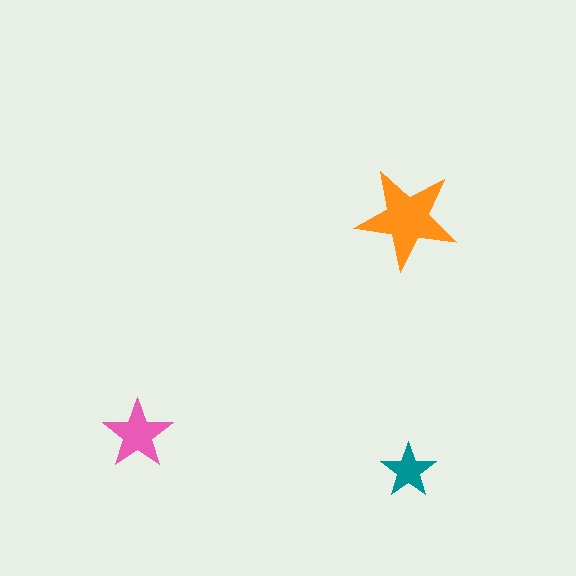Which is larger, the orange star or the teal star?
The orange one.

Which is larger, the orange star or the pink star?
The orange one.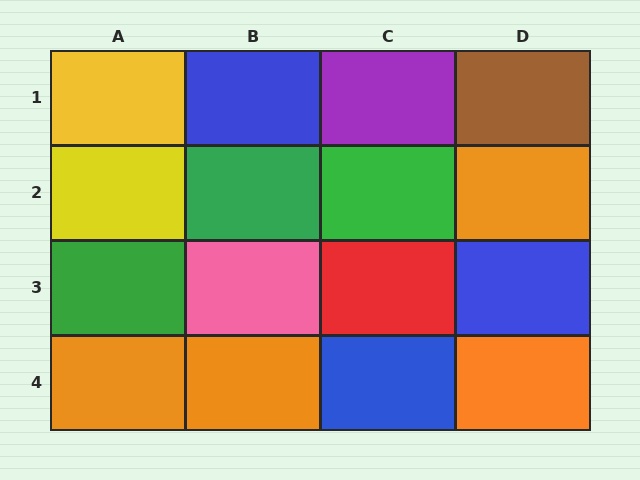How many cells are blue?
3 cells are blue.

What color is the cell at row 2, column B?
Green.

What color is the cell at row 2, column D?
Orange.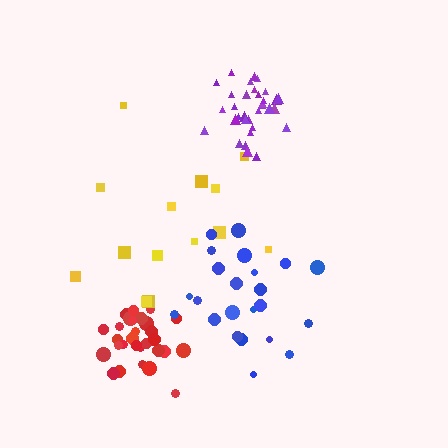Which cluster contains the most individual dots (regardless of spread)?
Purple (33).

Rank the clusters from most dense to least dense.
purple, red, blue, yellow.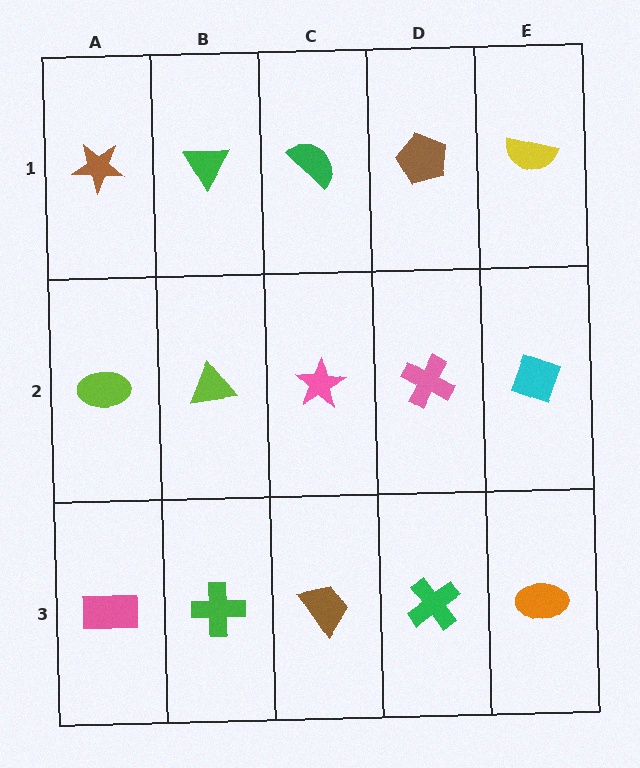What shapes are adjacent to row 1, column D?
A pink cross (row 2, column D), a green semicircle (row 1, column C), a yellow semicircle (row 1, column E).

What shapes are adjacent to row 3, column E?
A cyan diamond (row 2, column E), a green cross (row 3, column D).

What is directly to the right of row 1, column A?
A green triangle.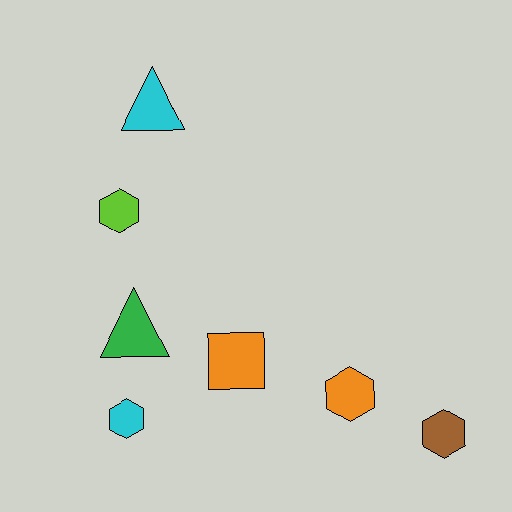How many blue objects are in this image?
There are no blue objects.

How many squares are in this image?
There is 1 square.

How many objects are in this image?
There are 7 objects.